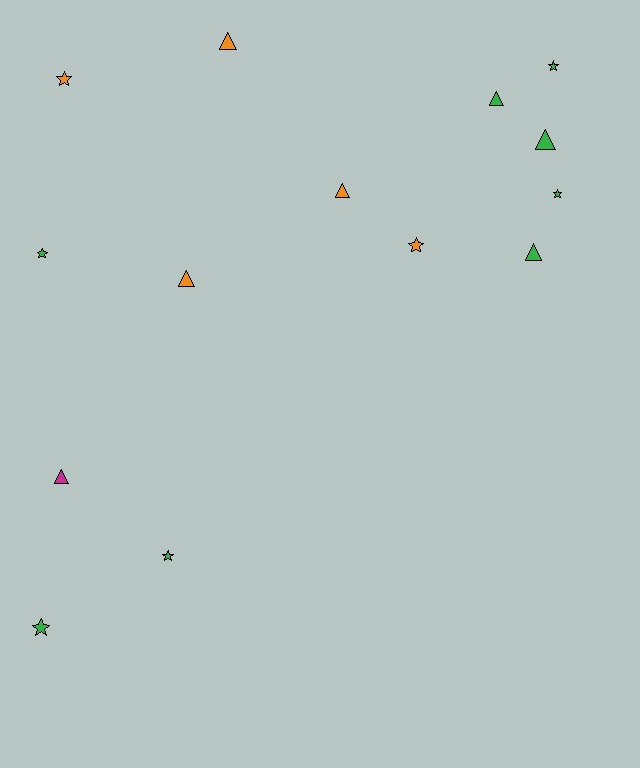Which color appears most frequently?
Green, with 8 objects.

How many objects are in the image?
There are 14 objects.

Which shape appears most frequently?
Triangle, with 7 objects.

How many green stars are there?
There are 5 green stars.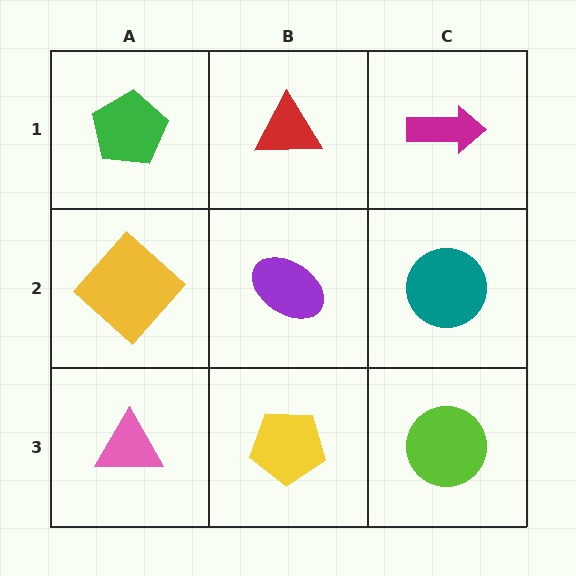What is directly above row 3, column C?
A teal circle.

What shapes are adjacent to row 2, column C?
A magenta arrow (row 1, column C), a lime circle (row 3, column C), a purple ellipse (row 2, column B).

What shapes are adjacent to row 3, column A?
A yellow diamond (row 2, column A), a yellow pentagon (row 3, column B).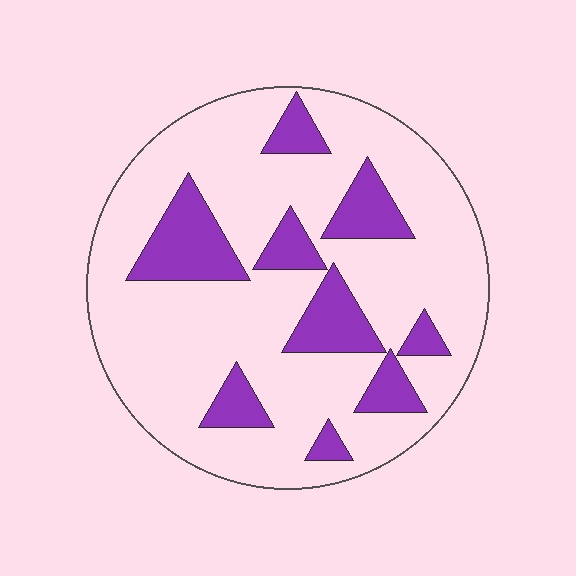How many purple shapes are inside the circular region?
9.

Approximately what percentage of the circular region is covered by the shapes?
Approximately 20%.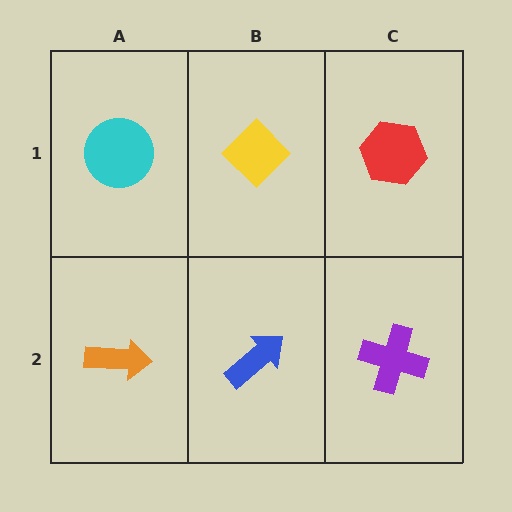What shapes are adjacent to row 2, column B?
A yellow diamond (row 1, column B), an orange arrow (row 2, column A), a purple cross (row 2, column C).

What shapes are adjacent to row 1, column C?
A purple cross (row 2, column C), a yellow diamond (row 1, column B).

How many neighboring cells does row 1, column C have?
2.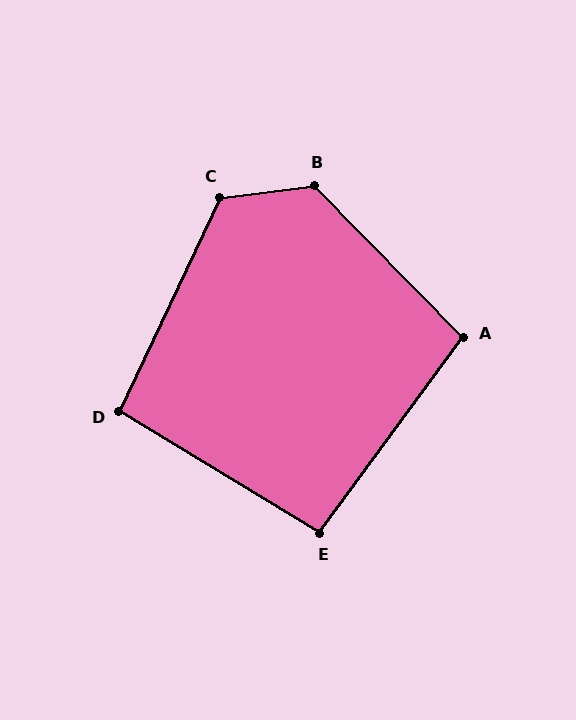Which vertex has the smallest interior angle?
E, at approximately 95 degrees.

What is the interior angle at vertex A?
Approximately 99 degrees (obtuse).